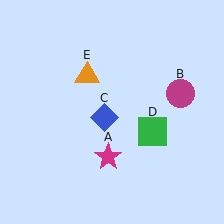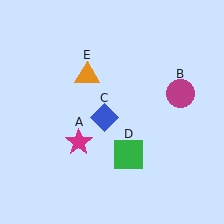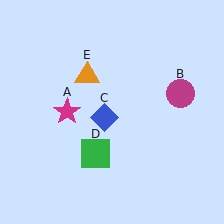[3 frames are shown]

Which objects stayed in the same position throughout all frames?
Magenta circle (object B) and blue diamond (object C) and orange triangle (object E) remained stationary.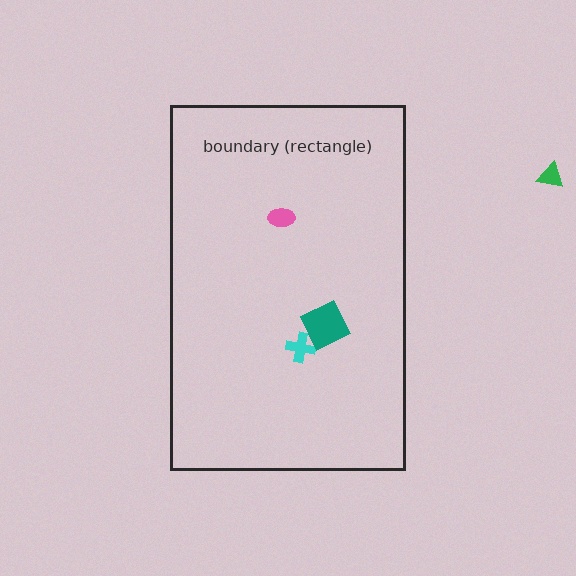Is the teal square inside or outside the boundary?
Inside.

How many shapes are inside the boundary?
3 inside, 1 outside.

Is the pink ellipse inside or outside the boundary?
Inside.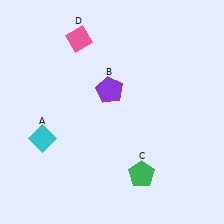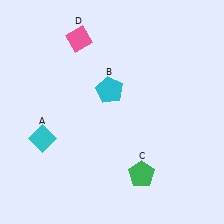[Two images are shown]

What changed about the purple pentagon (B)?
In Image 1, B is purple. In Image 2, it changed to cyan.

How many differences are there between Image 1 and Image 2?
There is 1 difference between the two images.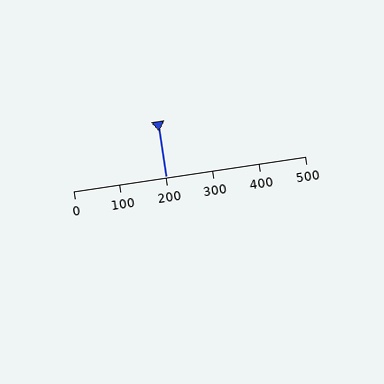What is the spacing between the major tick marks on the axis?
The major ticks are spaced 100 apart.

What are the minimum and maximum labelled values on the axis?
The axis runs from 0 to 500.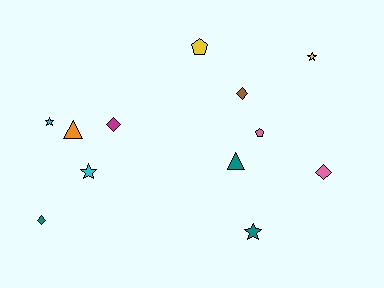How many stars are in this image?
There are 4 stars.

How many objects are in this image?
There are 12 objects.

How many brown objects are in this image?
There is 1 brown object.